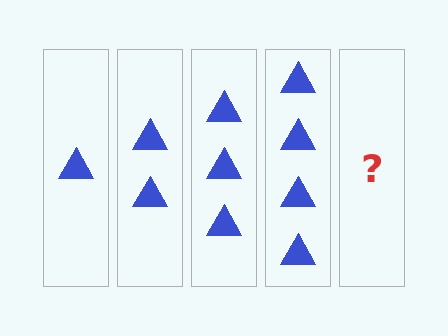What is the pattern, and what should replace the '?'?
The pattern is that each step adds one more triangle. The '?' should be 5 triangles.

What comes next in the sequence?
The next element should be 5 triangles.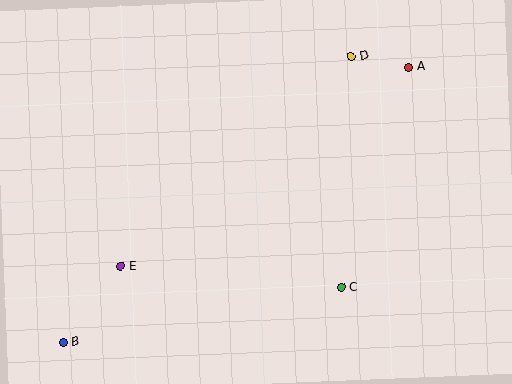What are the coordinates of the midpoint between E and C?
The midpoint between E and C is at (231, 277).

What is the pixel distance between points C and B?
The distance between C and B is 283 pixels.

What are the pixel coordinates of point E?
Point E is at (121, 266).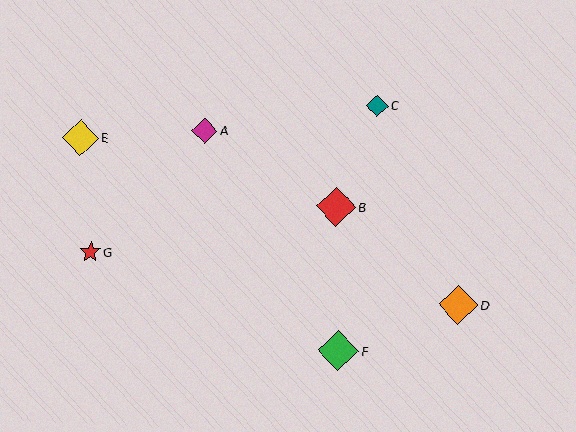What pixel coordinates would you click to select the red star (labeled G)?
Click at (90, 252) to select the red star G.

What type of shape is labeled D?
Shape D is an orange diamond.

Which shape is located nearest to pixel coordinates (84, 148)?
The yellow diamond (labeled E) at (80, 137) is nearest to that location.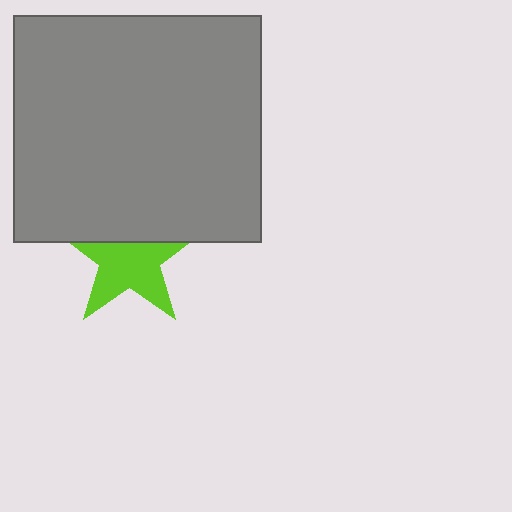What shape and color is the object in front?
The object in front is a gray rectangle.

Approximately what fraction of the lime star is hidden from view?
Roughly 36% of the lime star is hidden behind the gray rectangle.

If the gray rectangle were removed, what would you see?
You would see the complete lime star.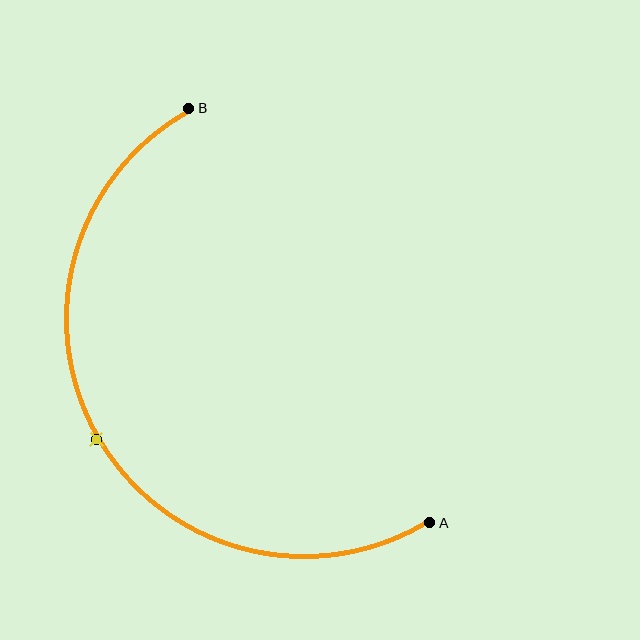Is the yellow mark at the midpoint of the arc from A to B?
Yes. The yellow mark lies on the arc at equal arc-length from both A and B — it is the arc midpoint.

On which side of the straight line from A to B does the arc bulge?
The arc bulges to the left of the straight line connecting A and B.